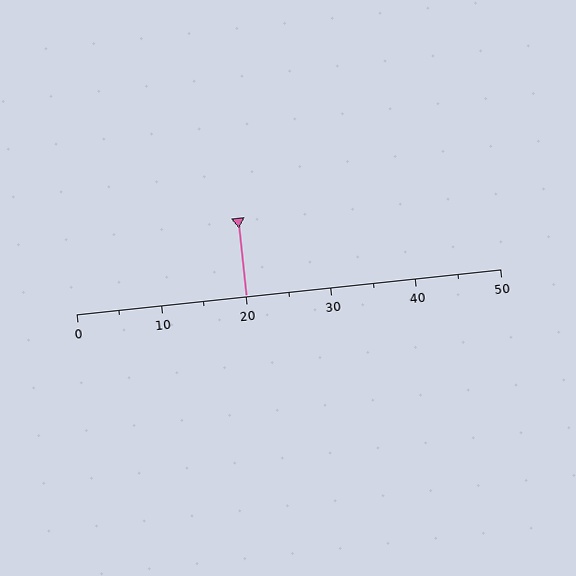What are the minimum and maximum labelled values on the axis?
The axis runs from 0 to 50.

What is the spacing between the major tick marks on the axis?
The major ticks are spaced 10 apart.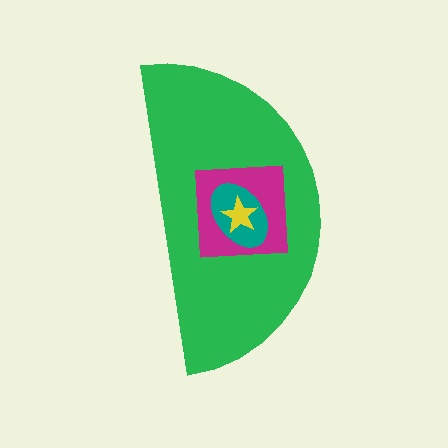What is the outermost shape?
The green semicircle.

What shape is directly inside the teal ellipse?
The yellow star.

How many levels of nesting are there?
4.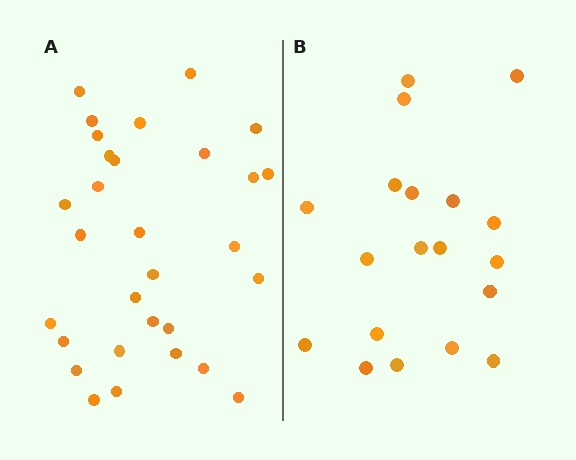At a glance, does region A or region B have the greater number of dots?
Region A (the left region) has more dots.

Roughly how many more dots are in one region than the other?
Region A has roughly 12 or so more dots than region B.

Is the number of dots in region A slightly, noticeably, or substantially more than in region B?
Region A has substantially more. The ratio is roughly 1.6 to 1.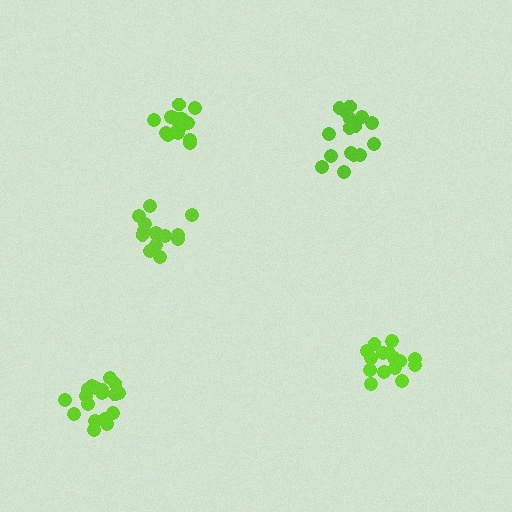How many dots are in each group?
Group 1: 18 dots, Group 2: 14 dots, Group 3: 16 dots, Group 4: 17 dots, Group 5: 15 dots (80 total).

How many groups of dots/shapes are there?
There are 5 groups.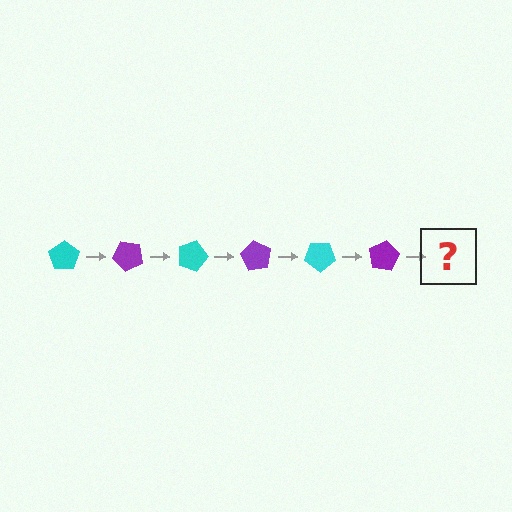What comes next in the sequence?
The next element should be a cyan pentagon, rotated 270 degrees from the start.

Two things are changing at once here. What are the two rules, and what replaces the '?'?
The two rules are that it rotates 45 degrees each step and the color cycles through cyan and purple. The '?' should be a cyan pentagon, rotated 270 degrees from the start.